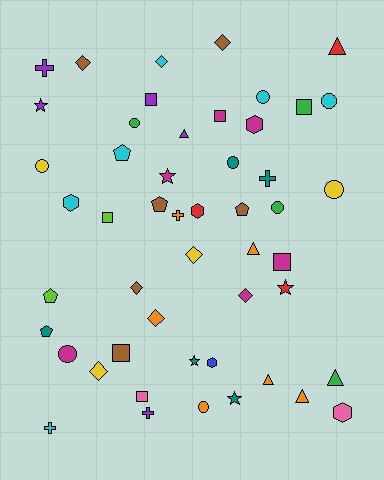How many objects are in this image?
There are 50 objects.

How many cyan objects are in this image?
There are 6 cyan objects.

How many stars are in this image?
There are 5 stars.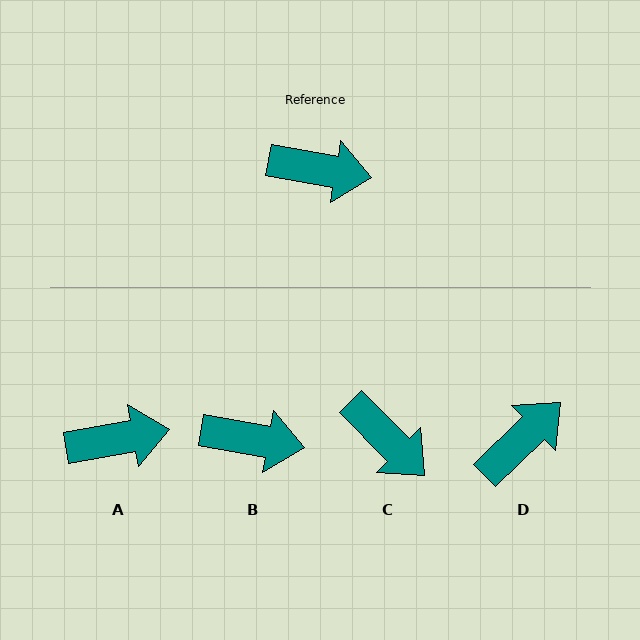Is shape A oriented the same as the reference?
No, it is off by about 21 degrees.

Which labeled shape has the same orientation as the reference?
B.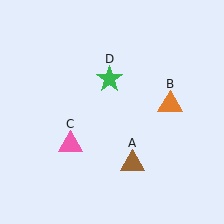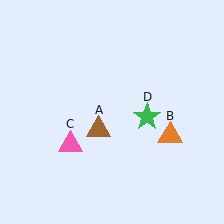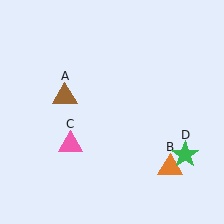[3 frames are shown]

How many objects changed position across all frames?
3 objects changed position: brown triangle (object A), orange triangle (object B), green star (object D).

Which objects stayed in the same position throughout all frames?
Pink triangle (object C) remained stationary.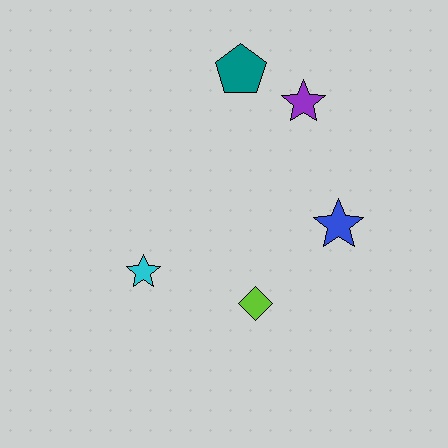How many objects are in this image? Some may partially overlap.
There are 5 objects.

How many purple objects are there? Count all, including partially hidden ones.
There is 1 purple object.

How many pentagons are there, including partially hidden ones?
There is 1 pentagon.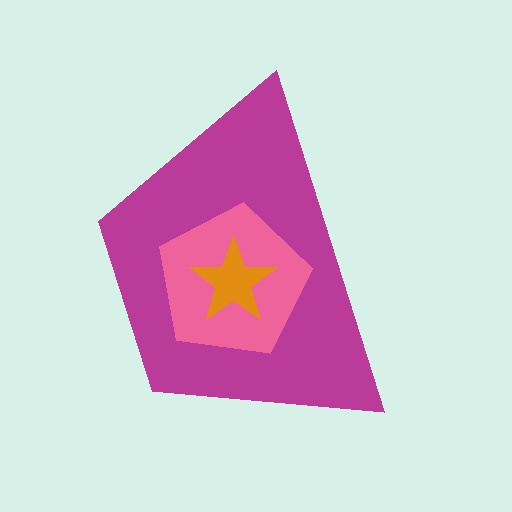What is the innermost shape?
The orange star.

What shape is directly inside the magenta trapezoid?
The pink pentagon.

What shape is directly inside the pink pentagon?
The orange star.